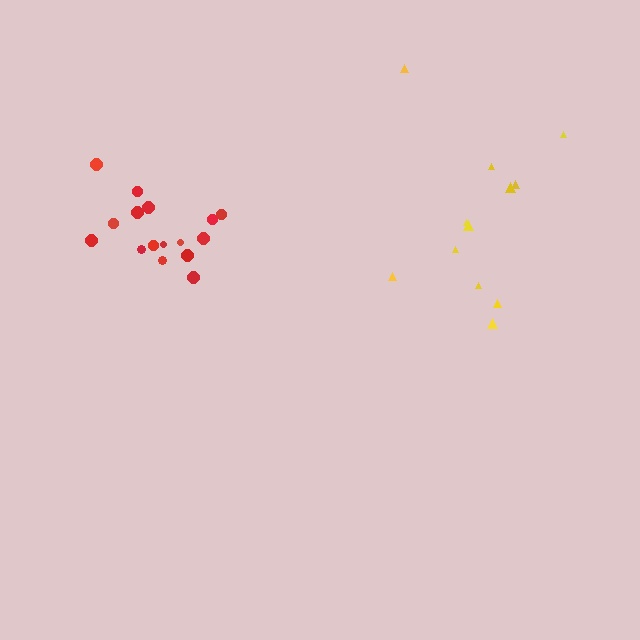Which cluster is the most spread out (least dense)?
Yellow.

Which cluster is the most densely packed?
Red.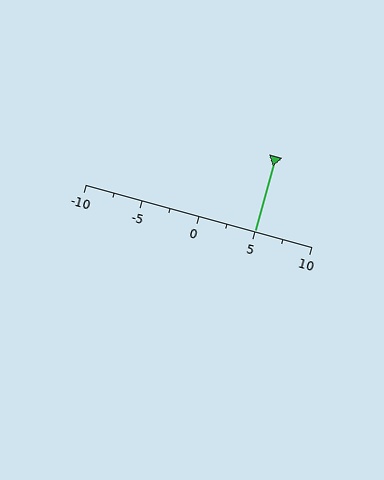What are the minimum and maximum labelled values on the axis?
The axis runs from -10 to 10.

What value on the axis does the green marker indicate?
The marker indicates approximately 5.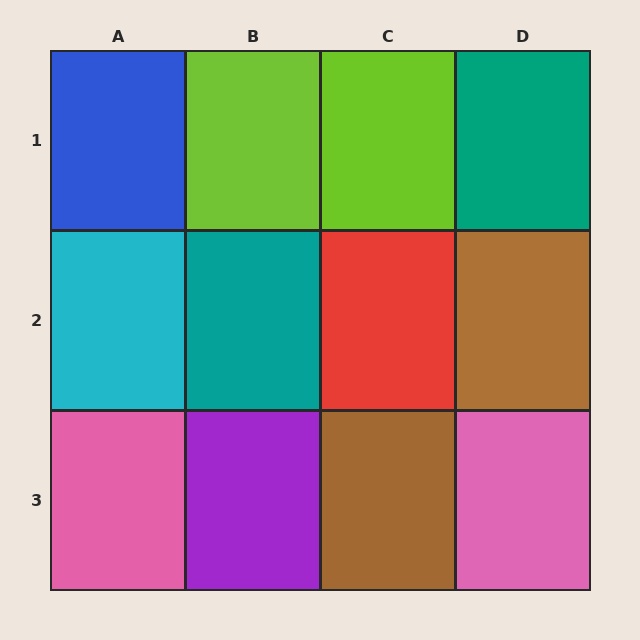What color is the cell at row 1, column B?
Lime.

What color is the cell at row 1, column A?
Blue.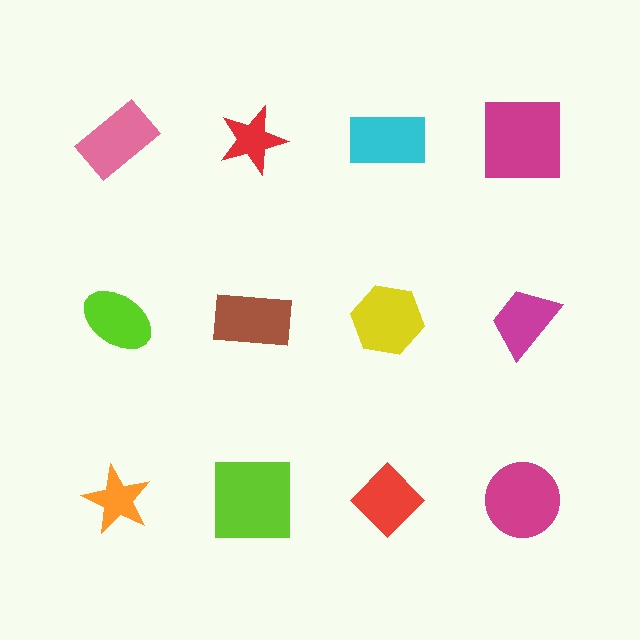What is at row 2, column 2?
A brown rectangle.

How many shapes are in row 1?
4 shapes.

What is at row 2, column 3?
A yellow hexagon.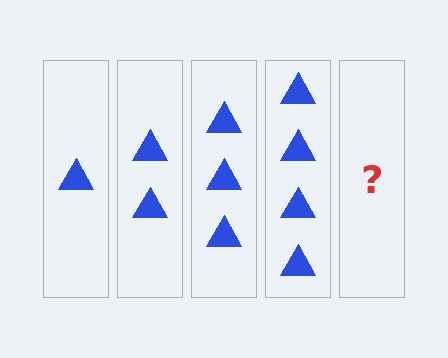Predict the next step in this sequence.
The next step is 5 triangles.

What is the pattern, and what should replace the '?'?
The pattern is that each step adds one more triangle. The '?' should be 5 triangles.